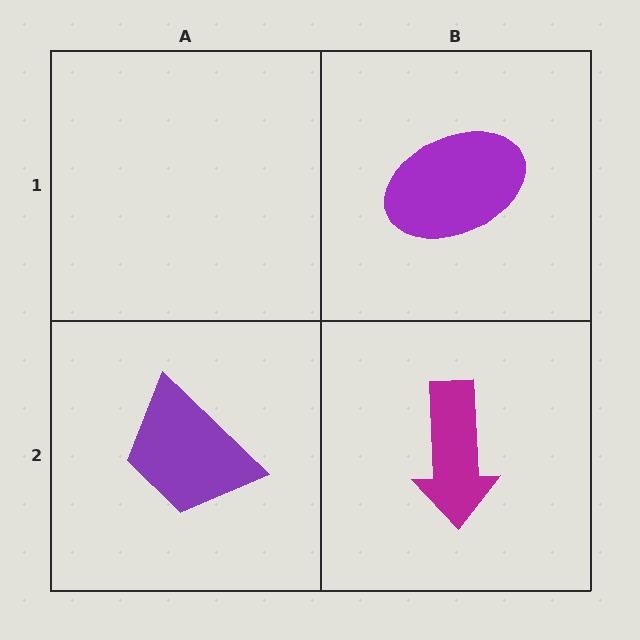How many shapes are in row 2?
2 shapes.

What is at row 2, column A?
A purple trapezoid.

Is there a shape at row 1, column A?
No, that cell is empty.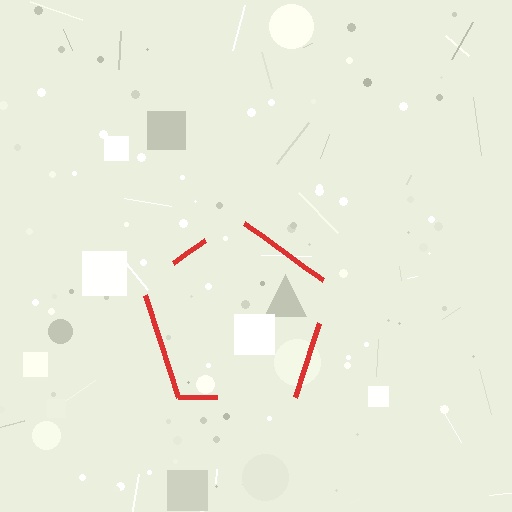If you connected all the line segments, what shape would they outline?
They would outline a pentagon.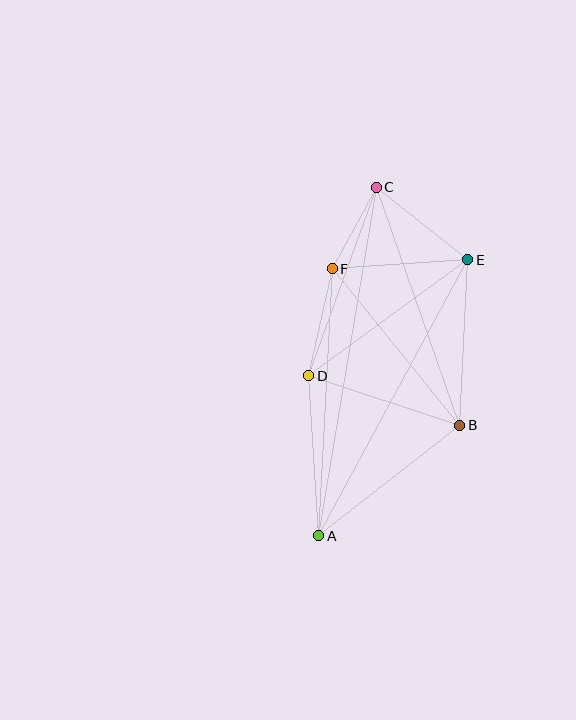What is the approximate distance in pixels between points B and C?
The distance between B and C is approximately 252 pixels.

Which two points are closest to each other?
Points C and F are closest to each other.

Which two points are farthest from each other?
Points A and C are farthest from each other.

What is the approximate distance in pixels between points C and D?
The distance between C and D is approximately 200 pixels.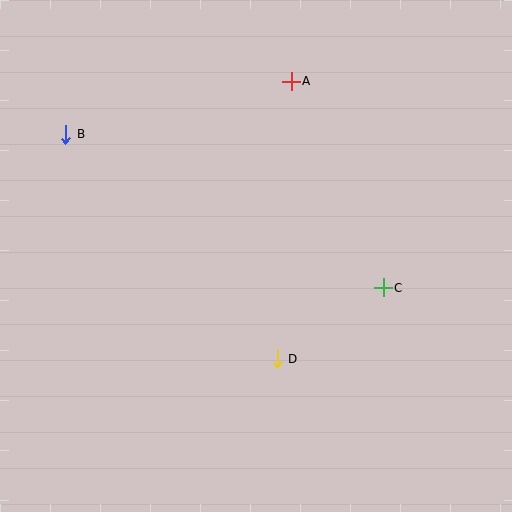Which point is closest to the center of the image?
Point D at (277, 359) is closest to the center.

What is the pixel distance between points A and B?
The distance between A and B is 232 pixels.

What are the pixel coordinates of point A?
Point A is at (291, 81).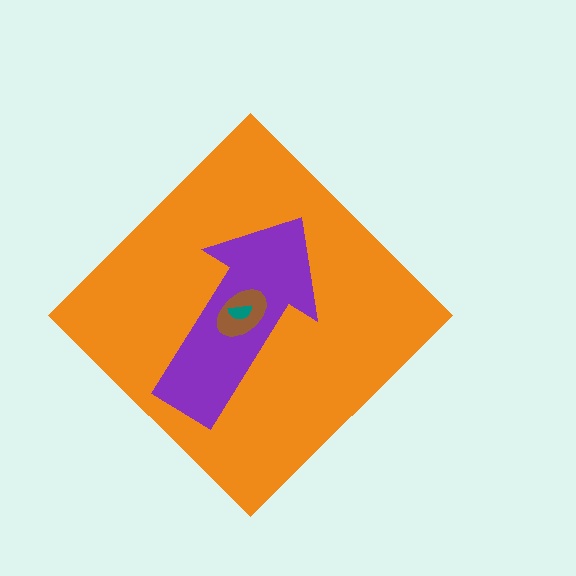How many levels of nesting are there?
4.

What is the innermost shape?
The teal semicircle.